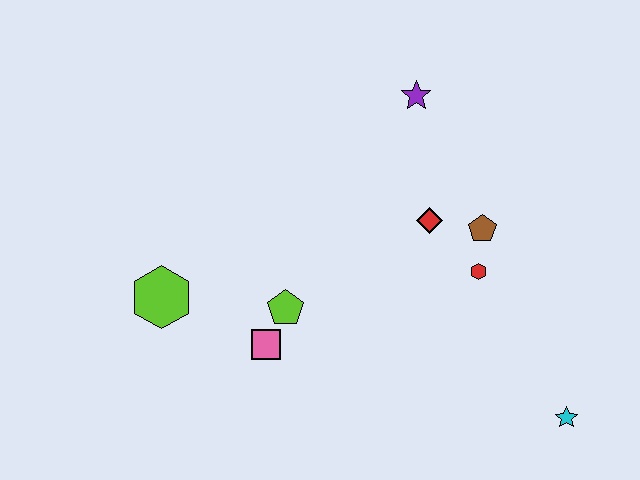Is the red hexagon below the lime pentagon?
No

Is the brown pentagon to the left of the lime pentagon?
No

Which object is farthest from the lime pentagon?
The cyan star is farthest from the lime pentagon.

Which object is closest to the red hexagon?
The brown pentagon is closest to the red hexagon.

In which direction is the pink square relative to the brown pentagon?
The pink square is to the left of the brown pentagon.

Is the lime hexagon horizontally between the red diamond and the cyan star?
No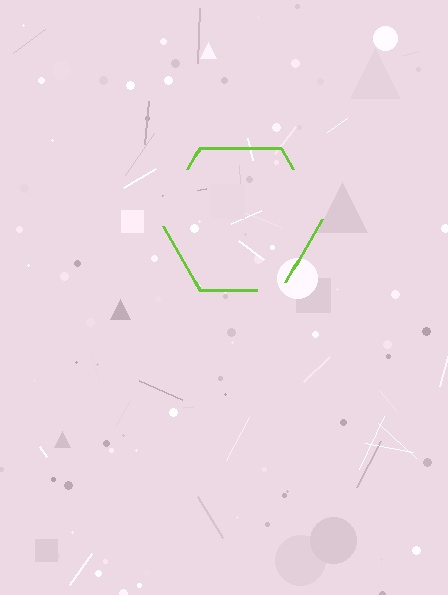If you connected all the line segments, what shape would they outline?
They would outline a hexagon.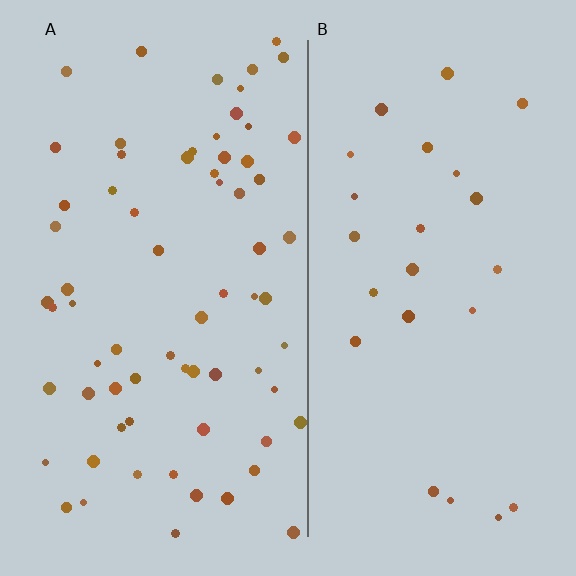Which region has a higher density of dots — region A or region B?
A (the left).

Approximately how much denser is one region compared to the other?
Approximately 2.8× — region A over region B.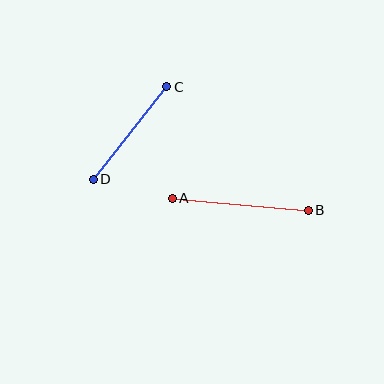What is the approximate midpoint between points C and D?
The midpoint is at approximately (130, 133) pixels.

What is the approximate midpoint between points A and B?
The midpoint is at approximately (240, 204) pixels.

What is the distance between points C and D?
The distance is approximately 118 pixels.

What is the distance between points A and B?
The distance is approximately 136 pixels.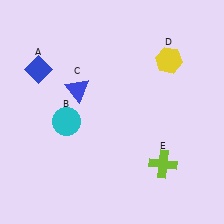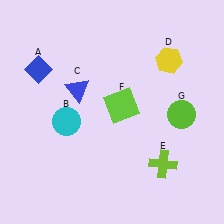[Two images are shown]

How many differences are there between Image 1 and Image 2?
There are 2 differences between the two images.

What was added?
A lime square (F), a lime circle (G) were added in Image 2.